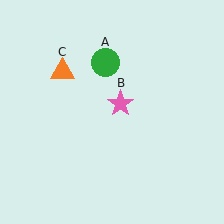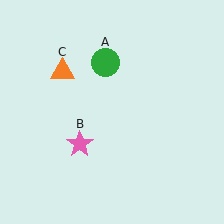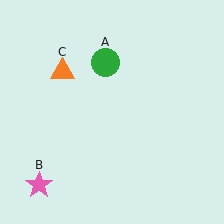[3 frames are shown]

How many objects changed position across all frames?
1 object changed position: pink star (object B).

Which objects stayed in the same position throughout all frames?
Green circle (object A) and orange triangle (object C) remained stationary.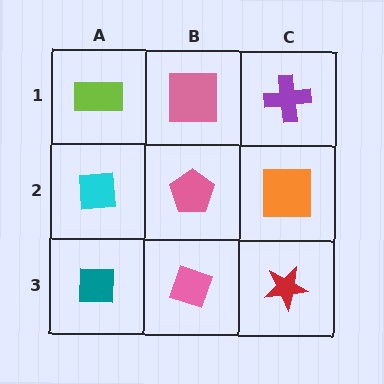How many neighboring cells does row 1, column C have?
2.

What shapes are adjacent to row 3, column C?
An orange square (row 2, column C), a pink diamond (row 3, column B).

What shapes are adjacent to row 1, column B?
A pink pentagon (row 2, column B), a lime rectangle (row 1, column A), a purple cross (row 1, column C).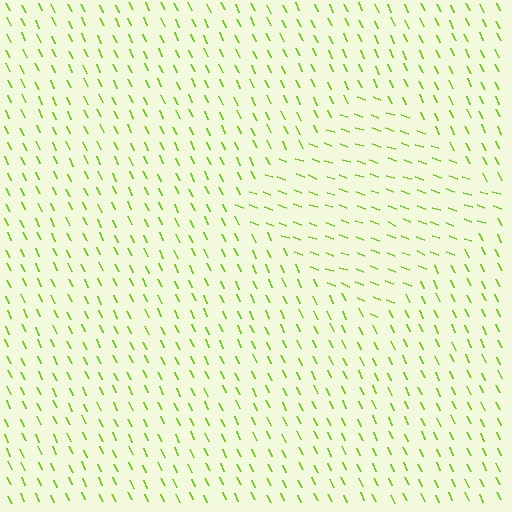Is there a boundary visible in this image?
Yes, there is a texture boundary formed by a change in line orientation.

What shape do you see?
I see a diamond.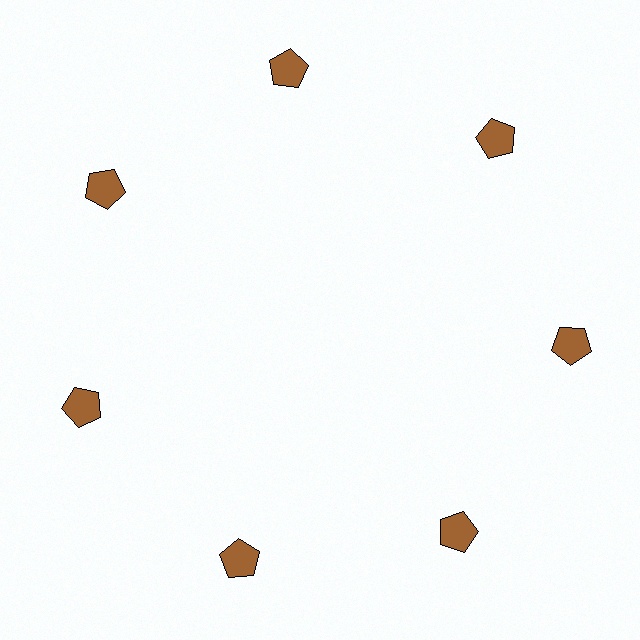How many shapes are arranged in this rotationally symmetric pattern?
There are 7 shapes, arranged in 7 groups of 1.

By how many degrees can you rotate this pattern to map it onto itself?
The pattern maps onto itself every 51 degrees of rotation.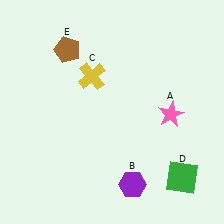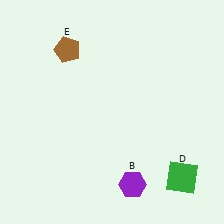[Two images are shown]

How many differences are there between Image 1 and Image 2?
There are 2 differences between the two images.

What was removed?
The pink star (A), the yellow cross (C) were removed in Image 2.